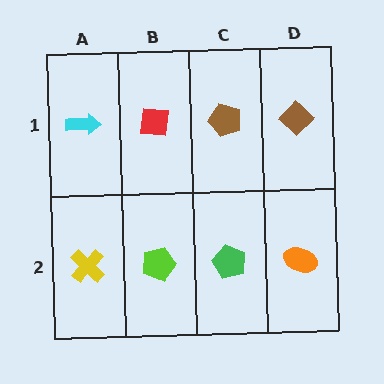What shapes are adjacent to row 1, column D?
An orange ellipse (row 2, column D), a brown pentagon (row 1, column C).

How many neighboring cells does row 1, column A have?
2.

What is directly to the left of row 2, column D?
A green pentagon.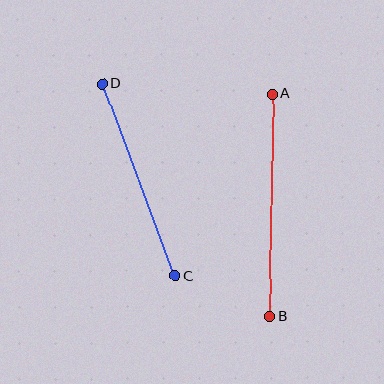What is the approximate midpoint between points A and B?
The midpoint is at approximately (271, 205) pixels.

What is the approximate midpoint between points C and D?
The midpoint is at approximately (139, 180) pixels.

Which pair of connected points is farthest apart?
Points A and B are farthest apart.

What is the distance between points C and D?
The distance is approximately 205 pixels.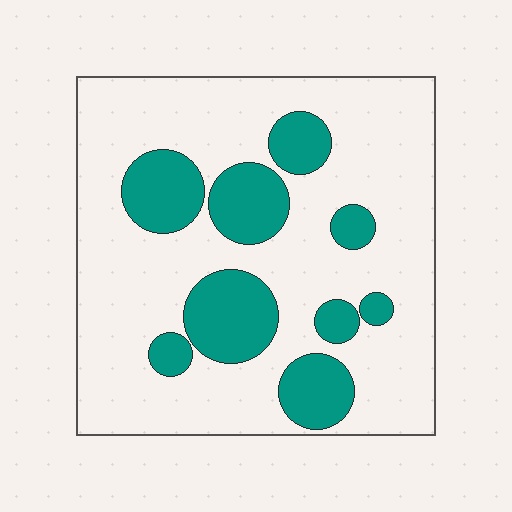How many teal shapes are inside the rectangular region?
9.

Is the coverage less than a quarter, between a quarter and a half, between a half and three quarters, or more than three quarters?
Less than a quarter.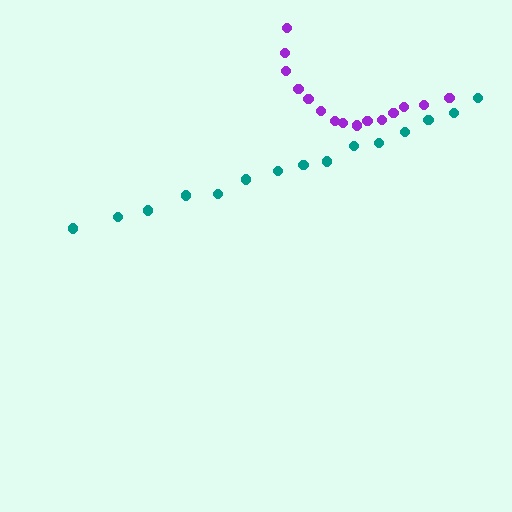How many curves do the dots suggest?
There are 2 distinct paths.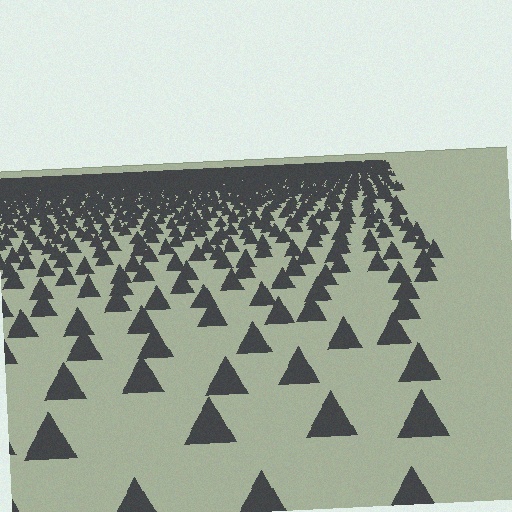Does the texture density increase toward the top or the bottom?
Density increases toward the top.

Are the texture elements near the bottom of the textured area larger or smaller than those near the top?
Larger. Near the bottom, elements are closer to the viewer and appear at a bigger on-screen size.